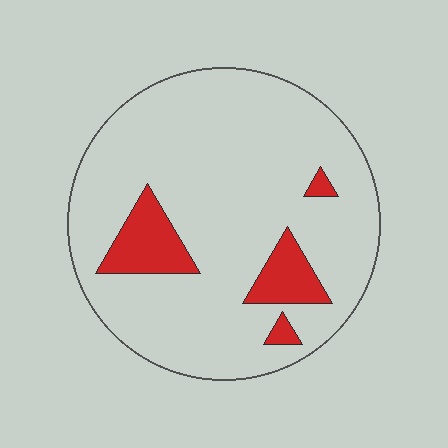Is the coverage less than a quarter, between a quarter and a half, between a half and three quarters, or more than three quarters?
Less than a quarter.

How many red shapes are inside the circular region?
4.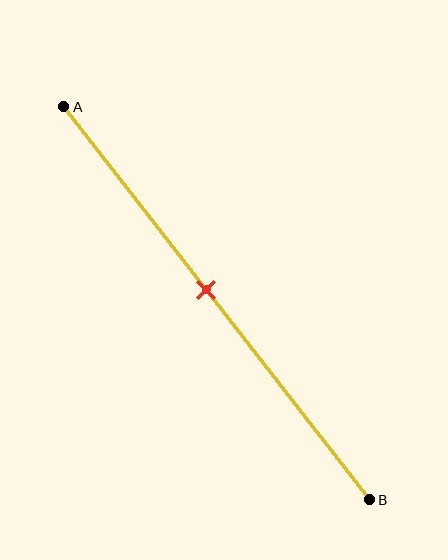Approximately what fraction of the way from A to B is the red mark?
The red mark is approximately 45% of the way from A to B.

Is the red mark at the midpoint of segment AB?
No, the mark is at about 45% from A, not at the 50% midpoint.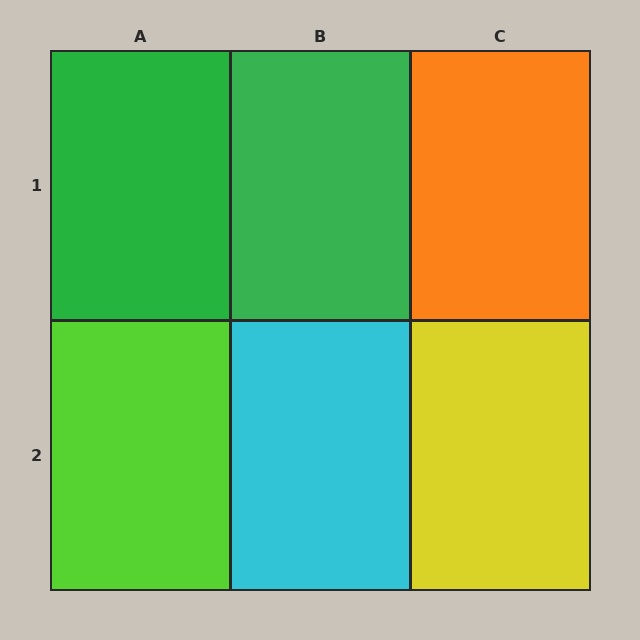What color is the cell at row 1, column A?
Green.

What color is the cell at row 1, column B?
Green.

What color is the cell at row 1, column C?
Orange.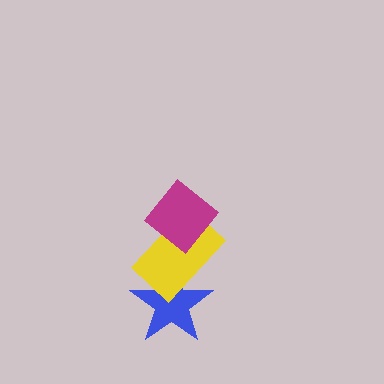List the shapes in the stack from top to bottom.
From top to bottom: the magenta diamond, the yellow rectangle, the blue star.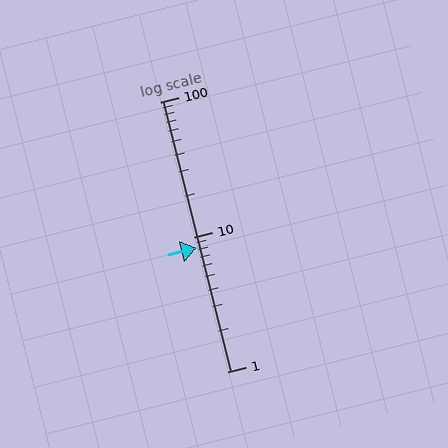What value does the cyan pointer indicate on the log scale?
The pointer indicates approximately 8.3.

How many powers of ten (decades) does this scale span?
The scale spans 2 decades, from 1 to 100.